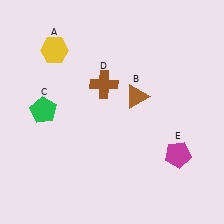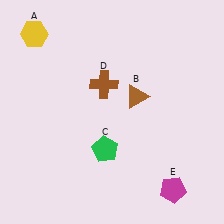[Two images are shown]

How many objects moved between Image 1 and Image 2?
3 objects moved between the two images.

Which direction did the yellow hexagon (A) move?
The yellow hexagon (A) moved left.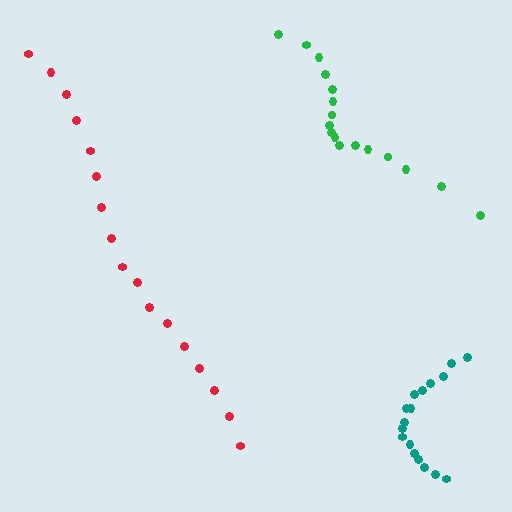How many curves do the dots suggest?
There are 3 distinct paths.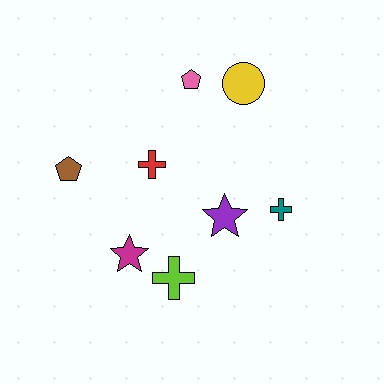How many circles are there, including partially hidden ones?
There is 1 circle.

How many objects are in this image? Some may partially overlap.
There are 8 objects.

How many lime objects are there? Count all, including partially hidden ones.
There is 1 lime object.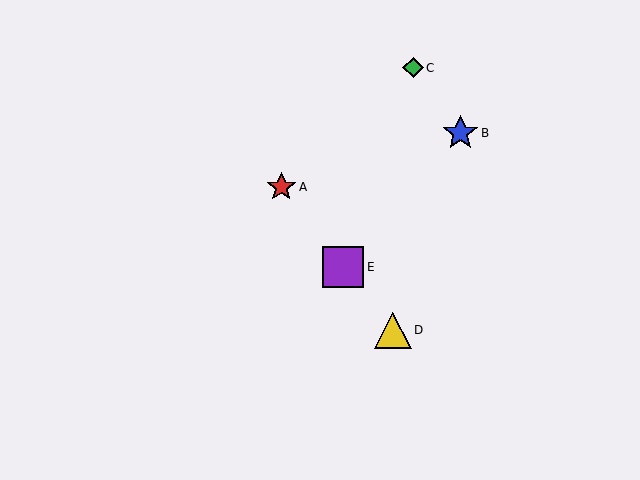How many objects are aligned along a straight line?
3 objects (A, D, E) are aligned along a straight line.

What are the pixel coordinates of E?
Object E is at (343, 267).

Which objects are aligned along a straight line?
Objects A, D, E are aligned along a straight line.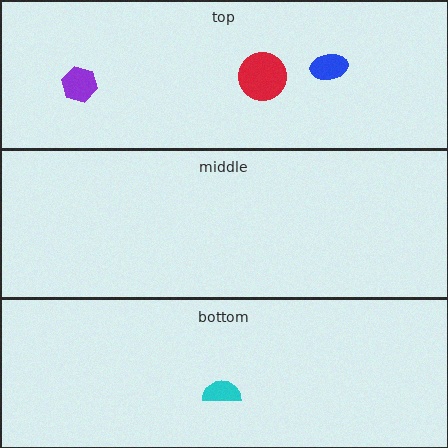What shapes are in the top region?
The red circle, the blue ellipse, the purple hexagon.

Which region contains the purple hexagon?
The top region.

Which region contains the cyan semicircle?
The bottom region.